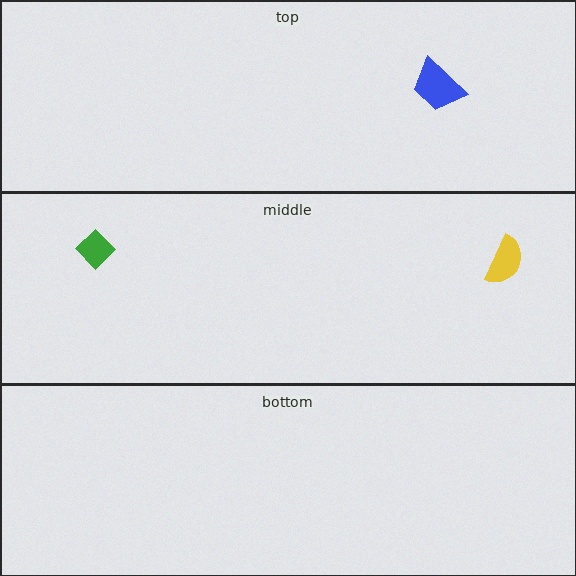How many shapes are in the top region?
1.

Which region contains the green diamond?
The middle region.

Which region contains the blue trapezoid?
The top region.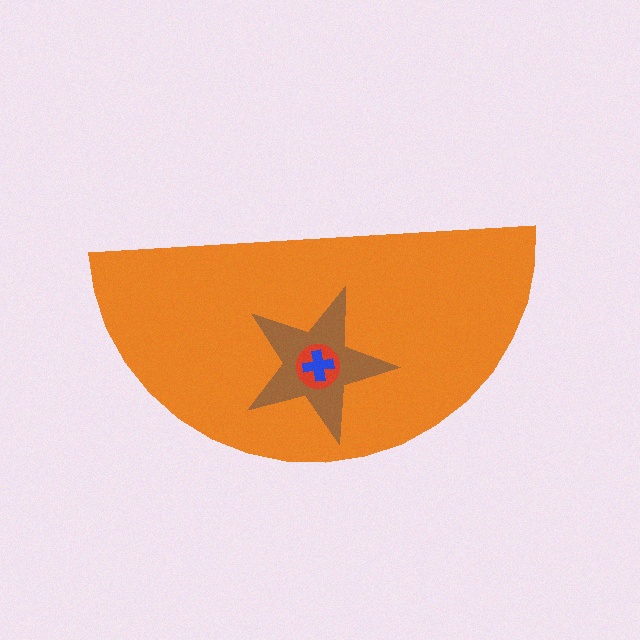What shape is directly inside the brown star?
The red circle.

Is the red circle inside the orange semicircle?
Yes.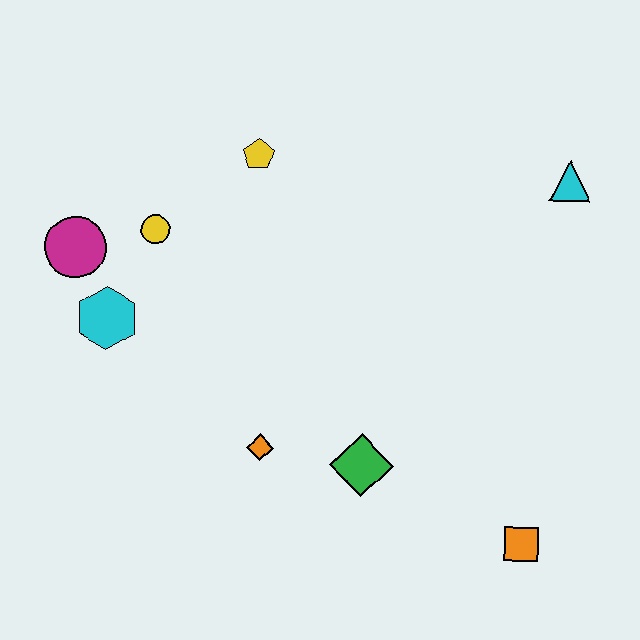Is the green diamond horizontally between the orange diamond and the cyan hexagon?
No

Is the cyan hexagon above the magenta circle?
No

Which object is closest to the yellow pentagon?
The yellow circle is closest to the yellow pentagon.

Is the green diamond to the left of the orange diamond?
No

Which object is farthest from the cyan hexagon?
The cyan triangle is farthest from the cyan hexagon.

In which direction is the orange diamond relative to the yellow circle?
The orange diamond is below the yellow circle.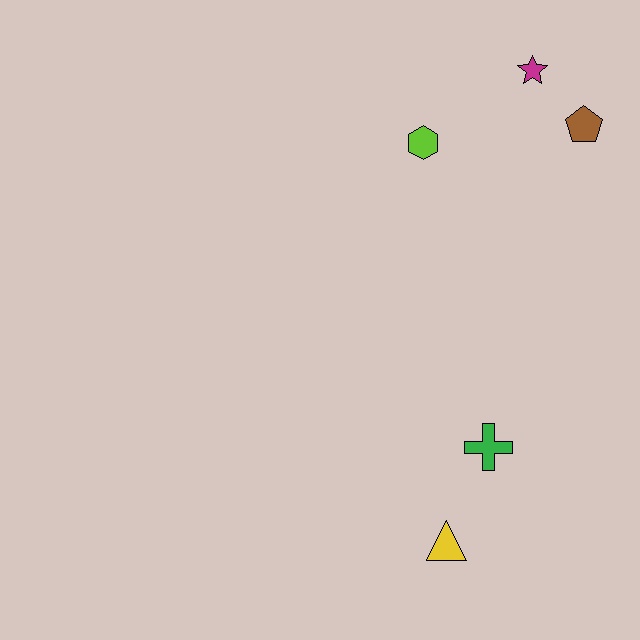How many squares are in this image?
There are no squares.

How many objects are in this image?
There are 5 objects.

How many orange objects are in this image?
There are no orange objects.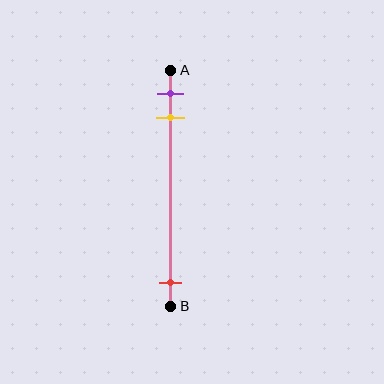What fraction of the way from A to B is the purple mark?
The purple mark is approximately 10% (0.1) of the way from A to B.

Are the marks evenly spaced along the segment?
No, the marks are not evenly spaced.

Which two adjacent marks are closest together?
The purple and yellow marks are the closest adjacent pair.